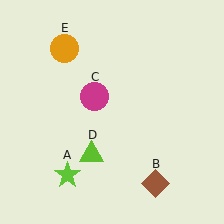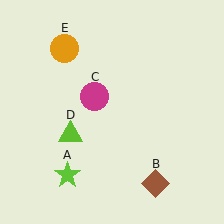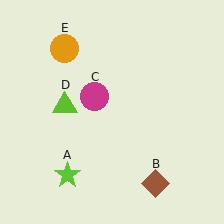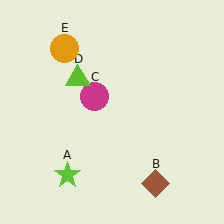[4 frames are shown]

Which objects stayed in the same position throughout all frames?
Lime star (object A) and brown diamond (object B) and magenta circle (object C) and orange circle (object E) remained stationary.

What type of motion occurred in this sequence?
The lime triangle (object D) rotated clockwise around the center of the scene.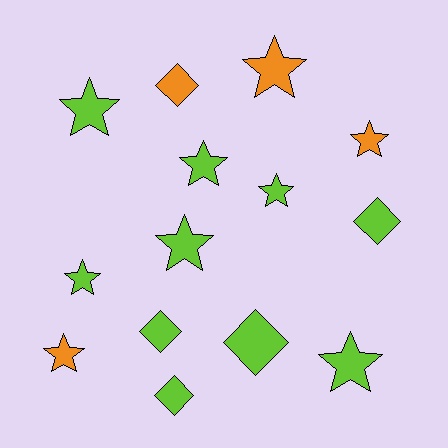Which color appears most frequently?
Lime, with 10 objects.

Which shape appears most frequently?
Star, with 9 objects.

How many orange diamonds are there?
There is 1 orange diamond.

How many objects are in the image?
There are 14 objects.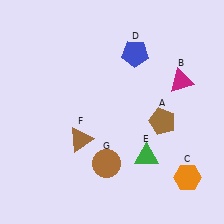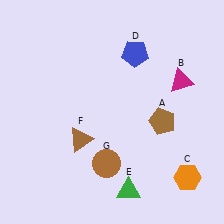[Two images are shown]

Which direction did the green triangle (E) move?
The green triangle (E) moved down.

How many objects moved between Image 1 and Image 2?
1 object moved between the two images.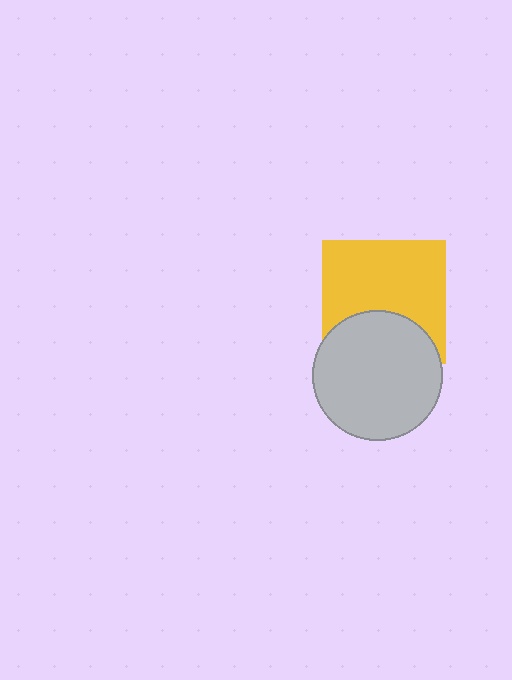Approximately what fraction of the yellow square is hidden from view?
Roughly 33% of the yellow square is hidden behind the light gray circle.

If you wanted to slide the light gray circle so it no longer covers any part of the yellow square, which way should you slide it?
Slide it down — that is the most direct way to separate the two shapes.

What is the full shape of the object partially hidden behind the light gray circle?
The partially hidden object is a yellow square.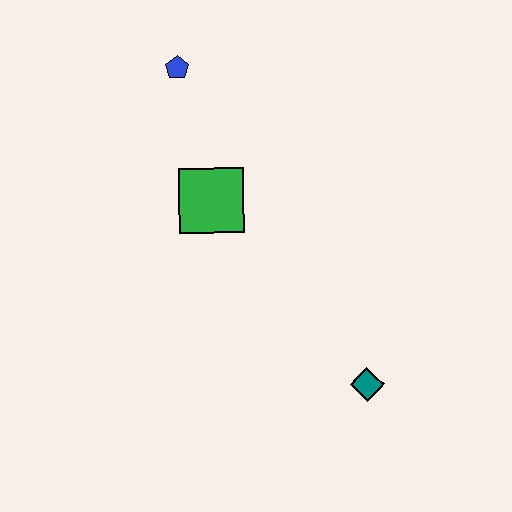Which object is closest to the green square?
The blue pentagon is closest to the green square.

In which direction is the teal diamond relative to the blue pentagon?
The teal diamond is below the blue pentagon.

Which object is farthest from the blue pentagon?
The teal diamond is farthest from the blue pentagon.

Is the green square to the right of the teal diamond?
No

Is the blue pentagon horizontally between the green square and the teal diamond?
No